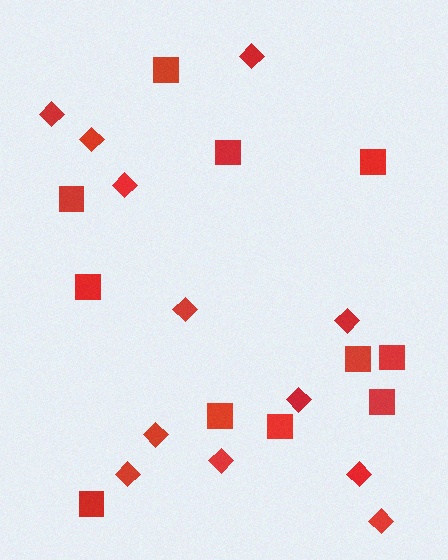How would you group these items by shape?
There are 2 groups: one group of squares (11) and one group of diamonds (12).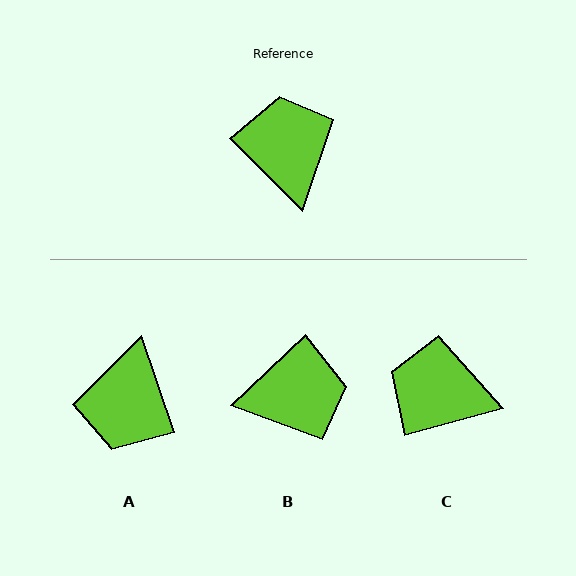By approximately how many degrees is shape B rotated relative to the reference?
Approximately 92 degrees clockwise.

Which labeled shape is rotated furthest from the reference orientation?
A, about 154 degrees away.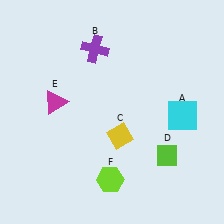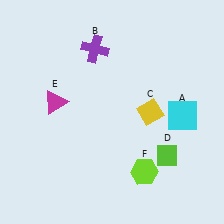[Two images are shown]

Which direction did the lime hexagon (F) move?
The lime hexagon (F) moved right.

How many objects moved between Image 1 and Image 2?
2 objects moved between the two images.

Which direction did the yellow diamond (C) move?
The yellow diamond (C) moved right.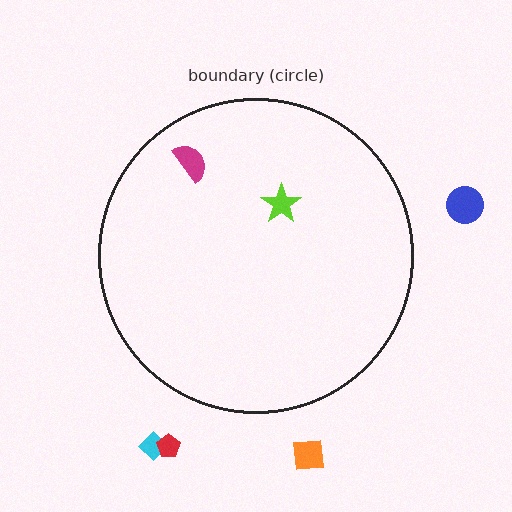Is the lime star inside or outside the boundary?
Inside.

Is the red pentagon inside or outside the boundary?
Outside.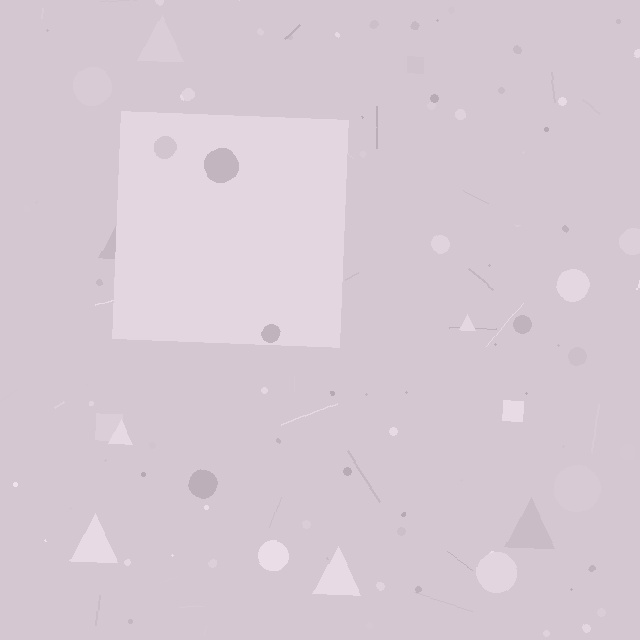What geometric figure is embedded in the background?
A square is embedded in the background.